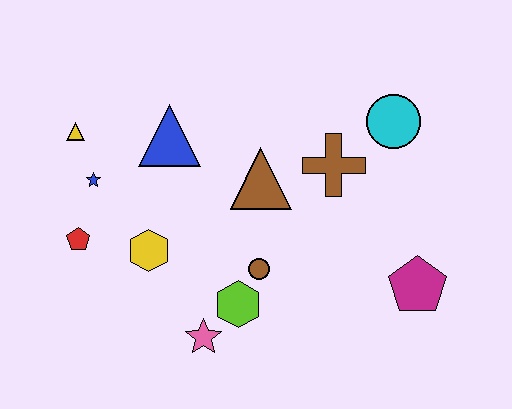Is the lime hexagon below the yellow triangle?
Yes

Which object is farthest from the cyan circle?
The red pentagon is farthest from the cyan circle.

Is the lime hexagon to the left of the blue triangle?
No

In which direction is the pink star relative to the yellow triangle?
The pink star is below the yellow triangle.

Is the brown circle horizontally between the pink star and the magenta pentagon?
Yes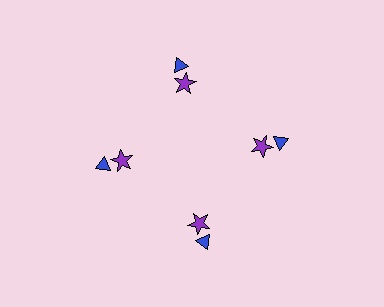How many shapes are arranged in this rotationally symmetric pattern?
There are 8 shapes, arranged in 4 groups of 2.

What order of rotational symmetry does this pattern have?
This pattern has 4-fold rotational symmetry.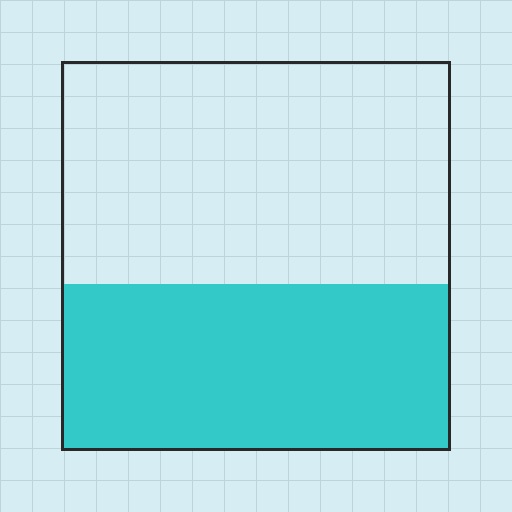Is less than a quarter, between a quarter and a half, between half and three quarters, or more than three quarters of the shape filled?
Between a quarter and a half.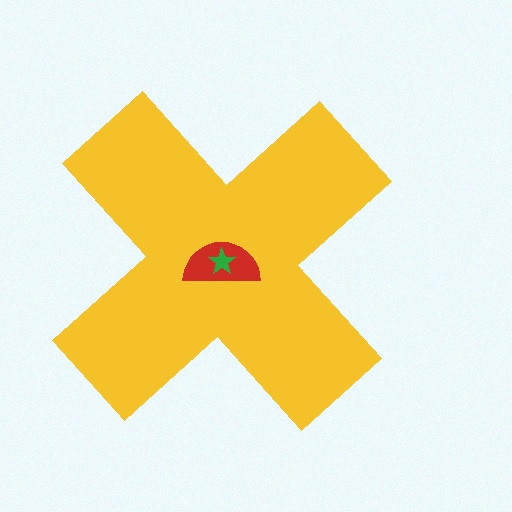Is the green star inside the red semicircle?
Yes.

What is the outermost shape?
The yellow cross.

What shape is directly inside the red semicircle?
The green star.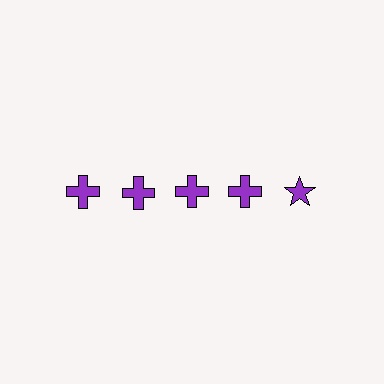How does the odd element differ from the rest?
It has a different shape: star instead of cross.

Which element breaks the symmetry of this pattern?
The purple star in the top row, rightmost column breaks the symmetry. All other shapes are purple crosses.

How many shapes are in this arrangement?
There are 5 shapes arranged in a grid pattern.